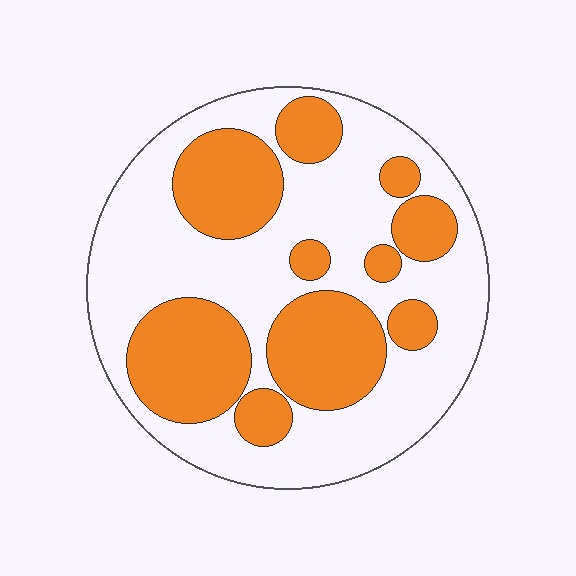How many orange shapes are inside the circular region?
10.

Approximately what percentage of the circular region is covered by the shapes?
Approximately 40%.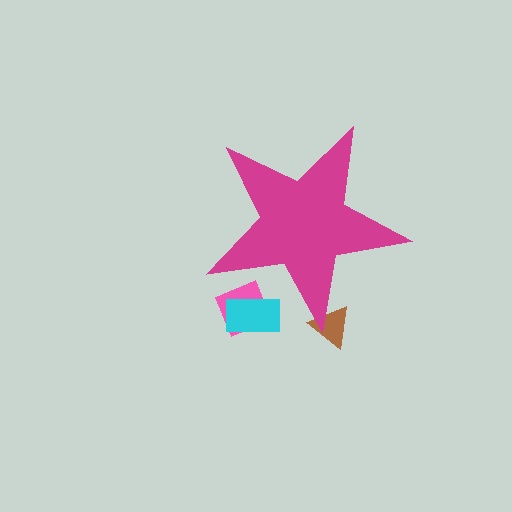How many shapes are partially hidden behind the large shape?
3 shapes are partially hidden.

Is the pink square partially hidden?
Yes, the pink square is partially hidden behind the magenta star.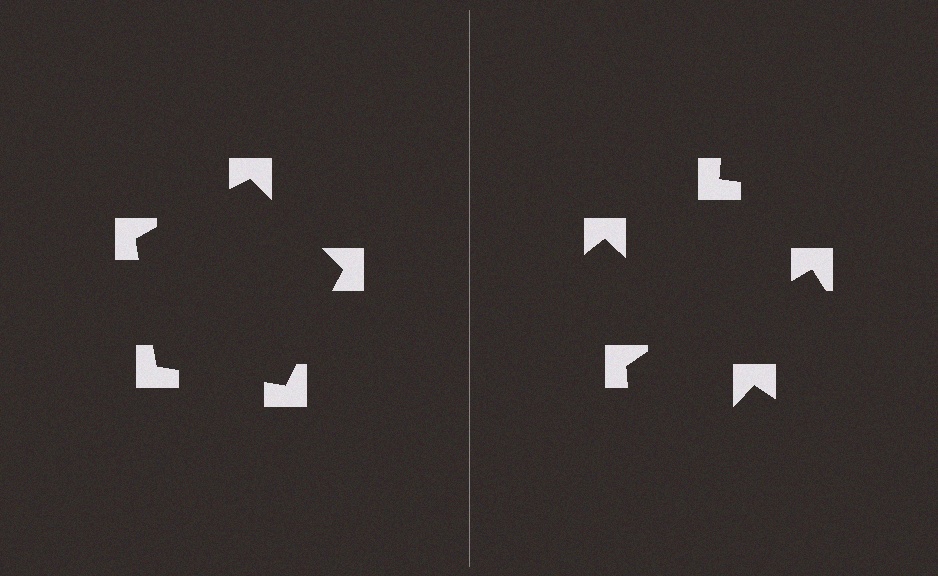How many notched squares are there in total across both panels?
10 — 5 on each side.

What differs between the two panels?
The notched squares are positioned identically on both sides; only the wedge orientations differ. On the left they align to a pentagon; on the right they are misaligned.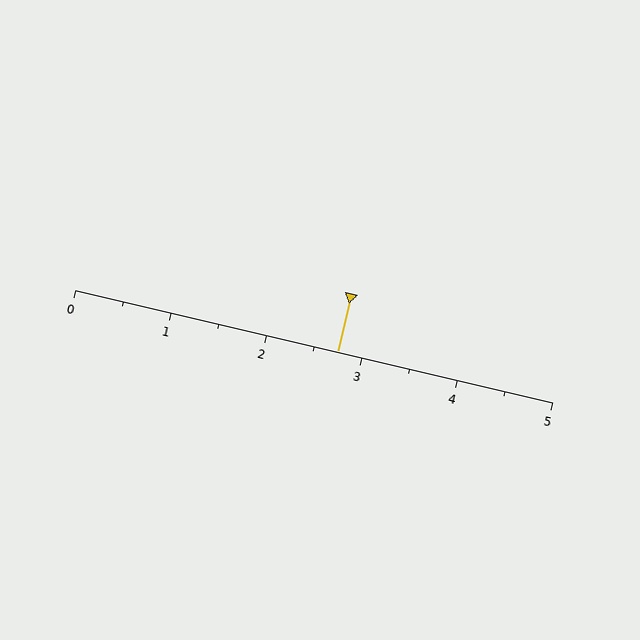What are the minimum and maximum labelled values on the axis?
The axis runs from 0 to 5.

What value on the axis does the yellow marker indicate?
The marker indicates approximately 2.8.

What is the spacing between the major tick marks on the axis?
The major ticks are spaced 1 apart.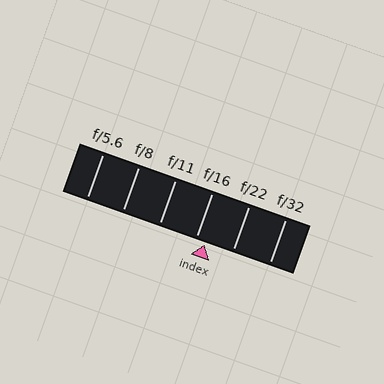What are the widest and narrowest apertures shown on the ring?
The widest aperture shown is f/5.6 and the narrowest is f/32.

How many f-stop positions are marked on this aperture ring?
There are 6 f-stop positions marked.